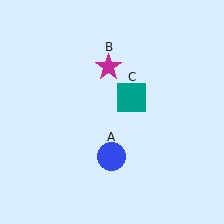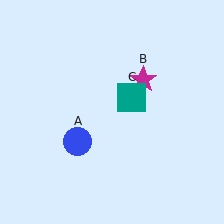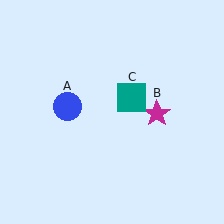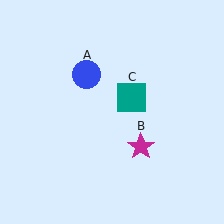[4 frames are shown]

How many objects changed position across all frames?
2 objects changed position: blue circle (object A), magenta star (object B).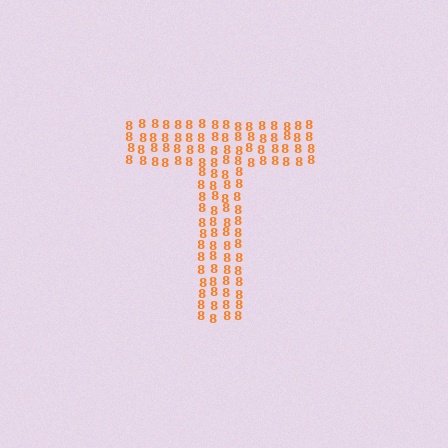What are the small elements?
The small elements are digit 8's.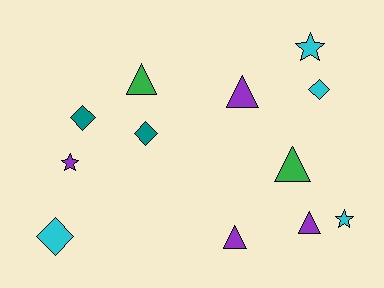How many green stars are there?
There are no green stars.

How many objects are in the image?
There are 12 objects.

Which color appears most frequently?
Cyan, with 4 objects.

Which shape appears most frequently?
Triangle, with 5 objects.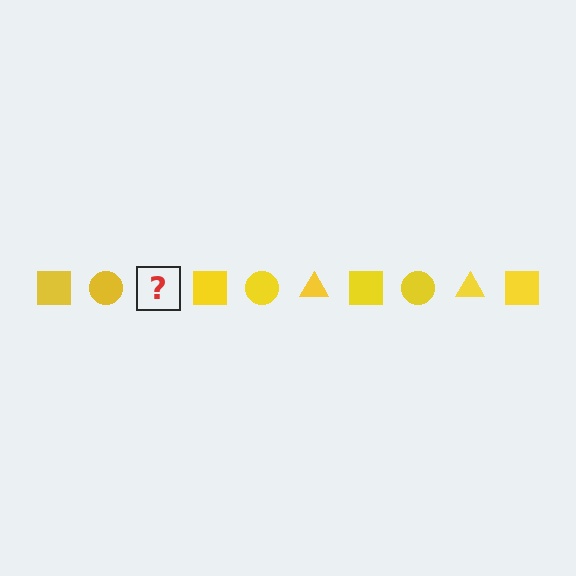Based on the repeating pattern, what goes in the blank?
The blank should be a yellow triangle.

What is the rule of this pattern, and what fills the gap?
The rule is that the pattern cycles through square, circle, triangle shapes in yellow. The gap should be filled with a yellow triangle.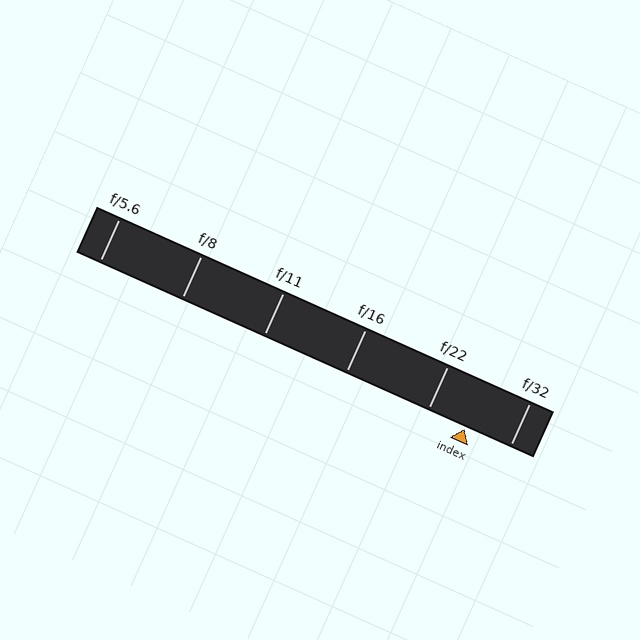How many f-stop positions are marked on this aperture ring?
There are 6 f-stop positions marked.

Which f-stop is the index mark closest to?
The index mark is closest to f/22.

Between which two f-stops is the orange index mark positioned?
The index mark is between f/22 and f/32.